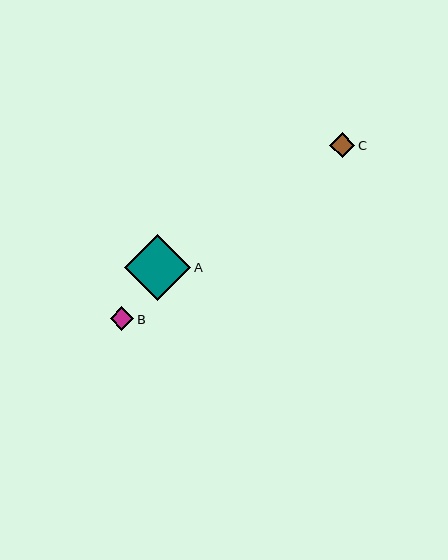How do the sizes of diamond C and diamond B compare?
Diamond C and diamond B are approximately the same size.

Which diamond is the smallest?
Diamond B is the smallest with a size of approximately 24 pixels.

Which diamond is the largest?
Diamond A is the largest with a size of approximately 66 pixels.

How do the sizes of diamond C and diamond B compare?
Diamond C and diamond B are approximately the same size.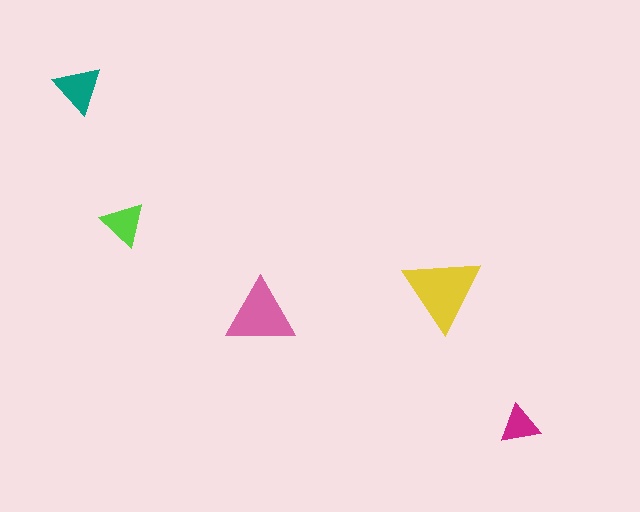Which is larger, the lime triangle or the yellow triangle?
The yellow one.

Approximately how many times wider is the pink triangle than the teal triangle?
About 1.5 times wider.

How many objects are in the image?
There are 5 objects in the image.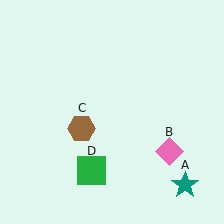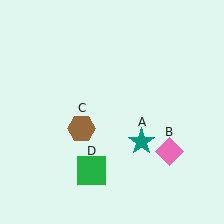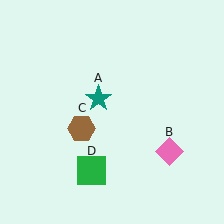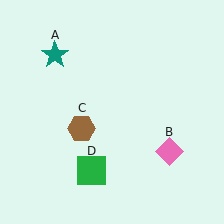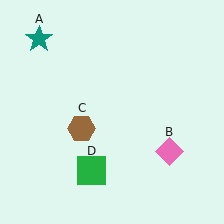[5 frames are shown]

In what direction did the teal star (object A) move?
The teal star (object A) moved up and to the left.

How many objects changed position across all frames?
1 object changed position: teal star (object A).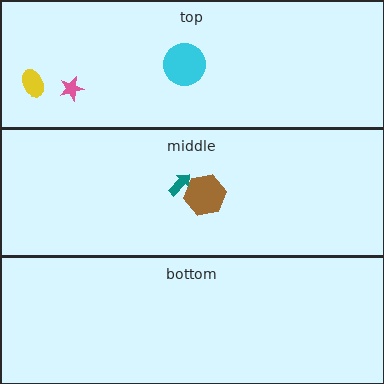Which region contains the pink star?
The top region.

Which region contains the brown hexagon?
The middle region.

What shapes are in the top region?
The cyan circle, the yellow ellipse, the pink star.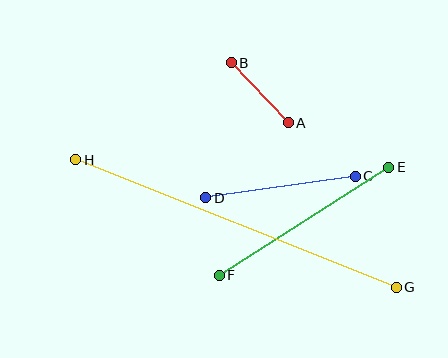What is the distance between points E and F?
The distance is approximately 201 pixels.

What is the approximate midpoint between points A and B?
The midpoint is at approximately (260, 93) pixels.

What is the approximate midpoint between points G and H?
The midpoint is at approximately (236, 223) pixels.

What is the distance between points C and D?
The distance is approximately 151 pixels.